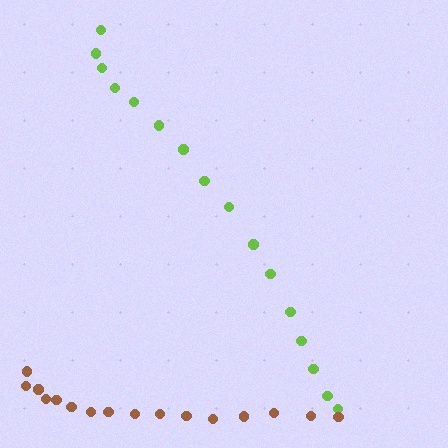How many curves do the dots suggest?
There are 2 distinct paths.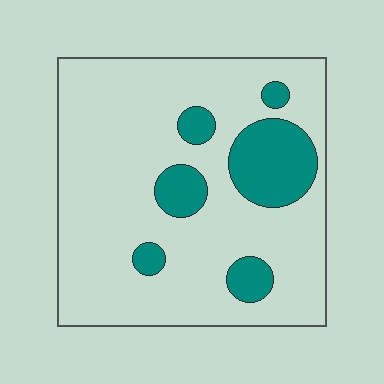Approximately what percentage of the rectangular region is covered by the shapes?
Approximately 20%.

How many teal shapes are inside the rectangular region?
6.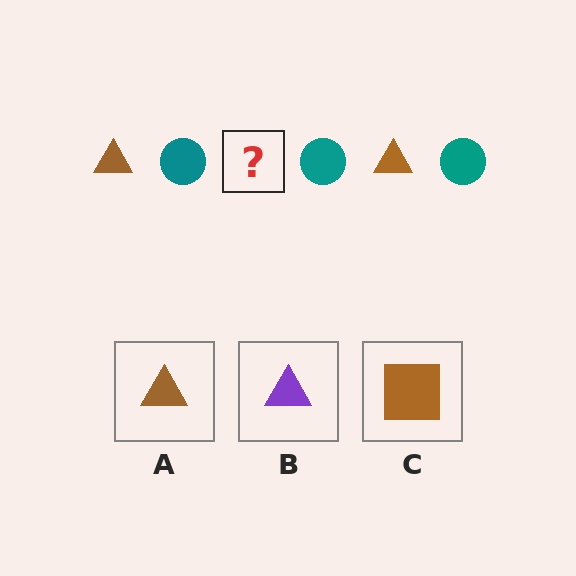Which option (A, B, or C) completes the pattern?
A.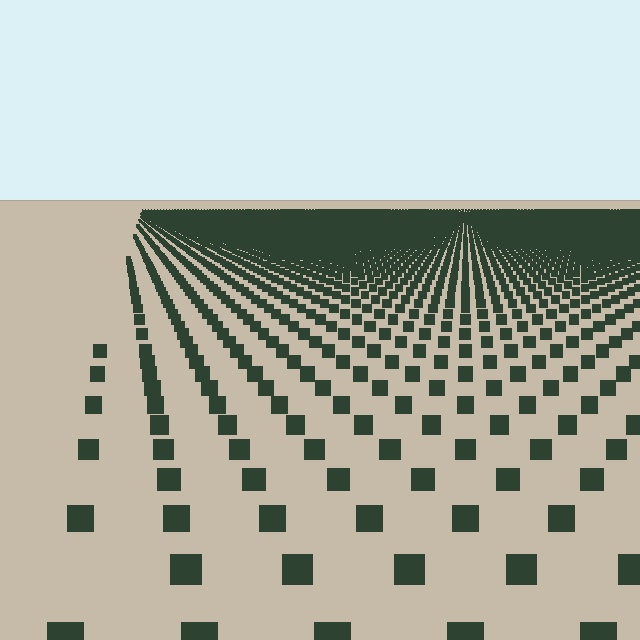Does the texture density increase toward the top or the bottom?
Density increases toward the top.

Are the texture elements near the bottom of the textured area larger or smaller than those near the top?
Larger. Near the bottom, elements are closer to the viewer and appear at a bigger on-screen size.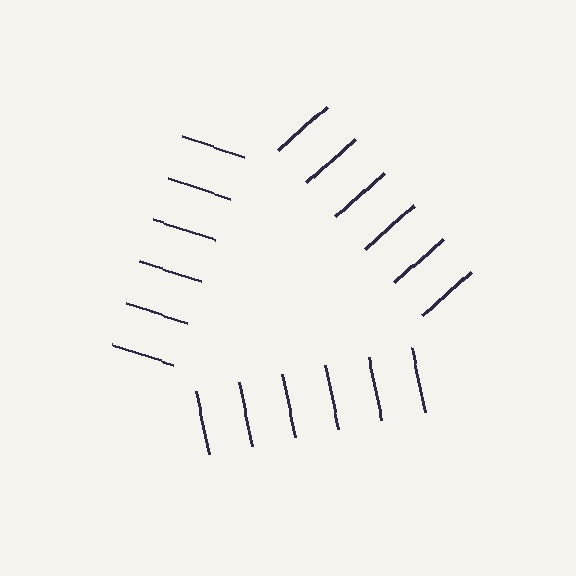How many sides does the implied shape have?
3 sides — the line-ends trace a triangle.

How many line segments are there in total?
18 — 6 along each of the 3 edges.